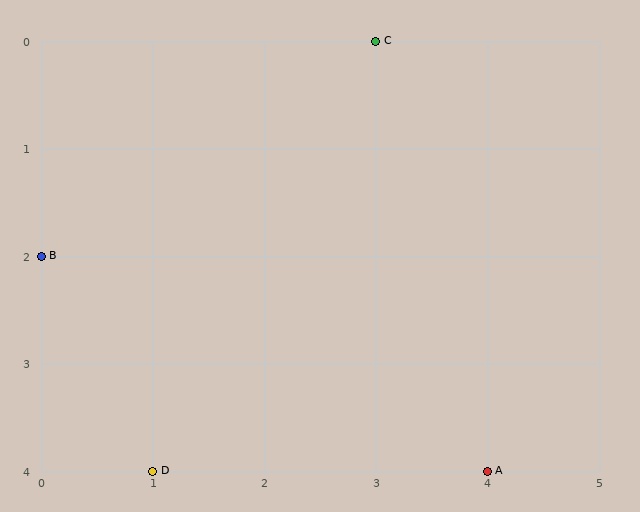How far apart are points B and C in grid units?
Points B and C are 3 columns and 2 rows apart (about 3.6 grid units diagonally).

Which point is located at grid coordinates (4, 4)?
Point A is at (4, 4).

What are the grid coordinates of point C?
Point C is at grid coordinates (3, 0).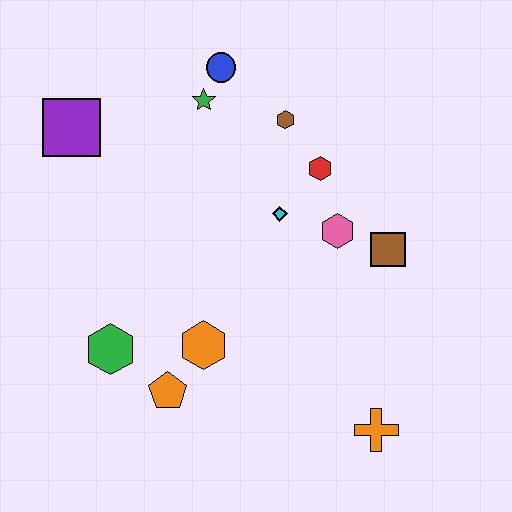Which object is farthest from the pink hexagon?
The purple square is farthest from the pink hexagon.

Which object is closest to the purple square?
The green star is closest to the purple square.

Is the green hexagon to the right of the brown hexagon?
No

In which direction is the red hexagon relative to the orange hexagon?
The red hexagon is above the orange hexagon.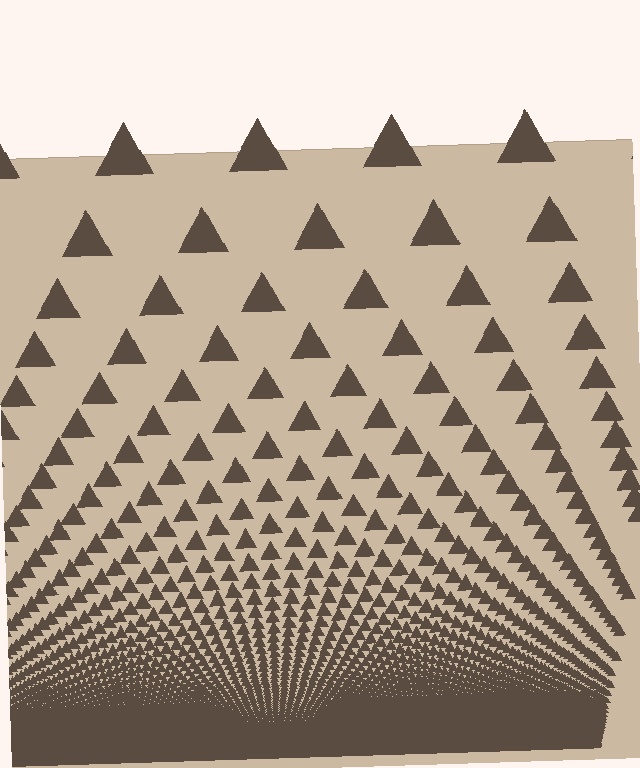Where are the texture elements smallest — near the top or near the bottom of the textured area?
Near the bottom.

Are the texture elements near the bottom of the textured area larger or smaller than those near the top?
Smaller. The gradient is inverted — elements near the bottom are smaller and denser.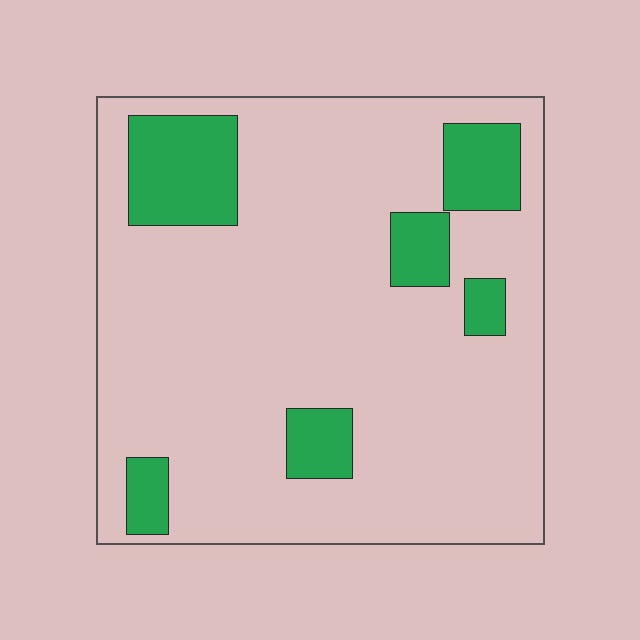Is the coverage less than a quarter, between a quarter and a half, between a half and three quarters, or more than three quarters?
Less than a quarter.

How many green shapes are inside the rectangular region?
6.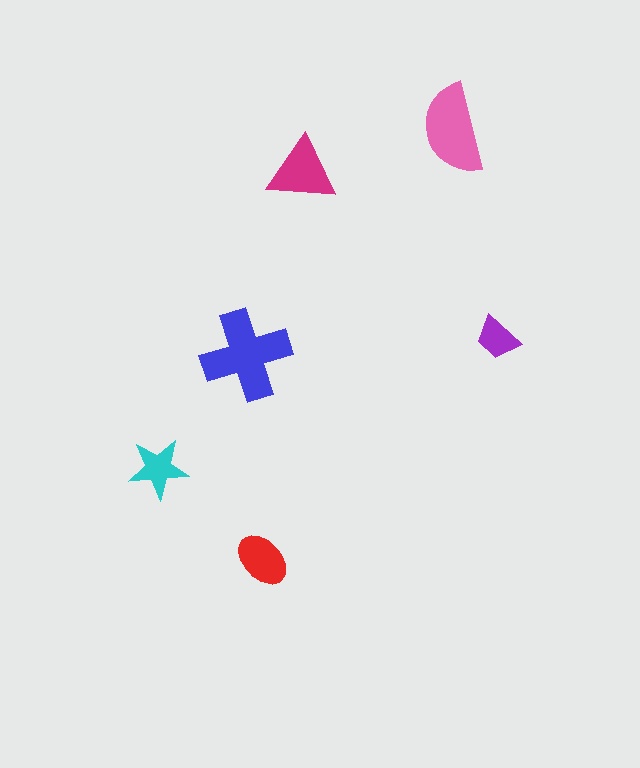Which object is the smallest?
The purple trapezoid.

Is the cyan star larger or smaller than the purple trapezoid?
Larger.